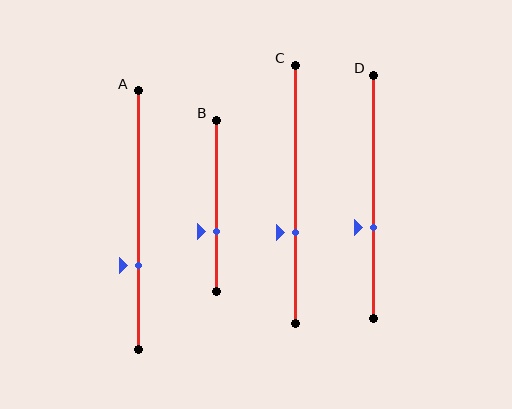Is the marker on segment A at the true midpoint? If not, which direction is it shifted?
No, the marker on segment A is shifted downward by about 18% of the segment length.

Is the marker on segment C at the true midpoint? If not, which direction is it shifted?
No, the marker on segment C is shifted downward by about 15% of the segment length.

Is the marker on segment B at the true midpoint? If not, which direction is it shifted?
No, the marker on segment B is shifted downward by about 15% of the segment length.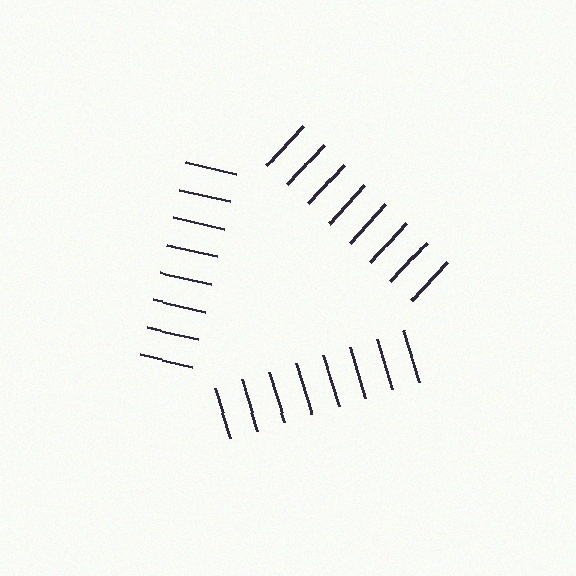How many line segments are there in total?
24 — 8 along each of the 3 edges.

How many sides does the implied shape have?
3 sides — the line-ends trace a triangle.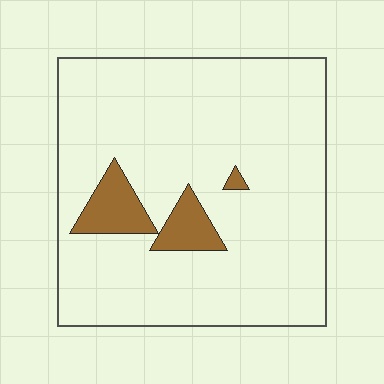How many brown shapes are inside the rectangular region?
3.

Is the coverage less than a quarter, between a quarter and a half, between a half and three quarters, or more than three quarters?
Less than a quarter.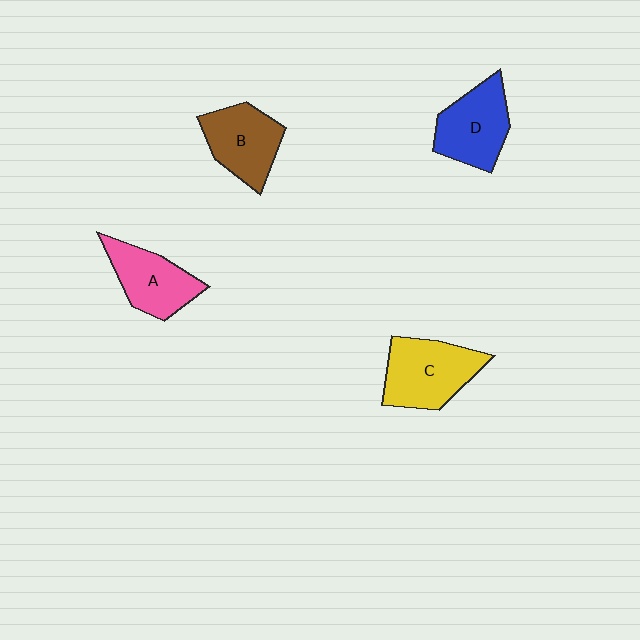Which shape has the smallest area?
Shape A (pink).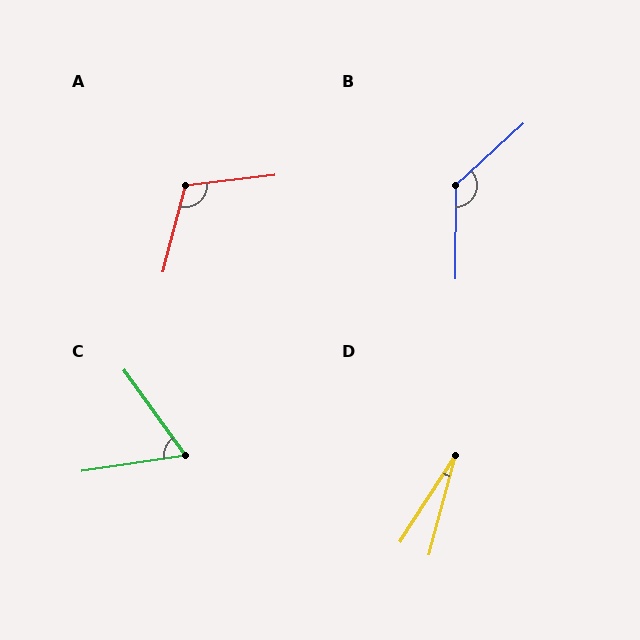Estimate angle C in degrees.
Approximately 63 degrees.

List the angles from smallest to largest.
D (18°), C (63°), A (111°), B (133°).